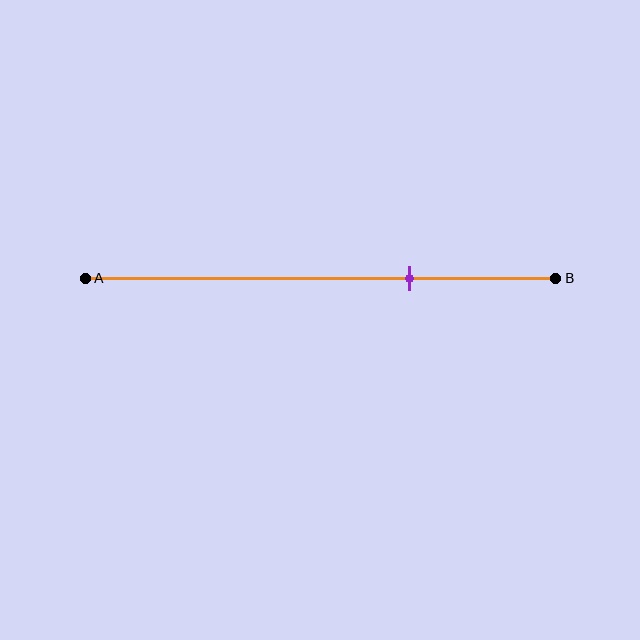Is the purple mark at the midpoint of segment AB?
No, the mark is at about 70% from A, not at the 50% midpoint.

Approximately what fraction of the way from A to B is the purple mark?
The purple mark is approximately 70% of the way from A to B.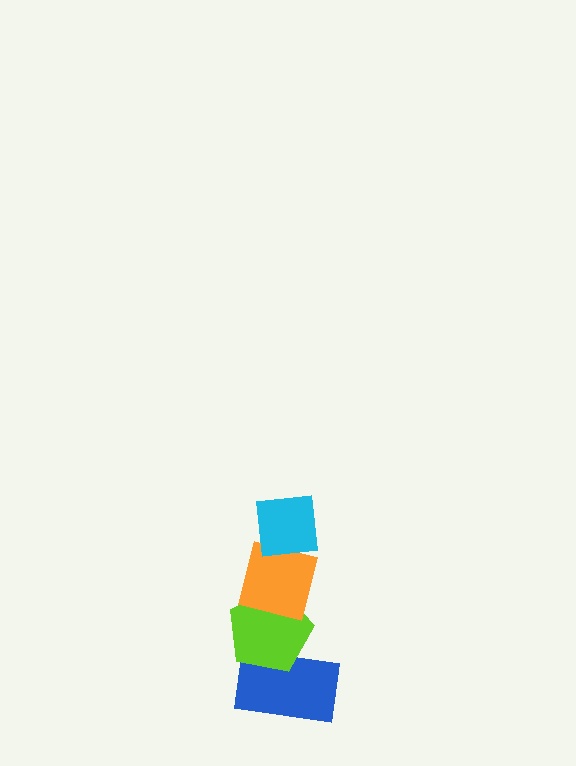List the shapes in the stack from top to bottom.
From top to bottom: the cyan square, the orange square, the lime pentagon, the blue rectangle.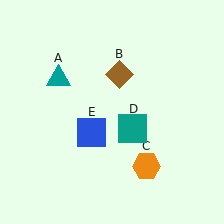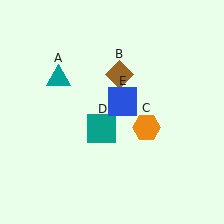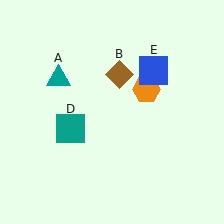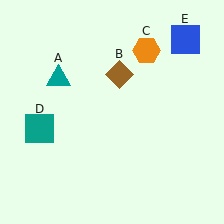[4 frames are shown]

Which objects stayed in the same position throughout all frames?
Teal triangle (object A) and brown diamond (object B) remained stationary.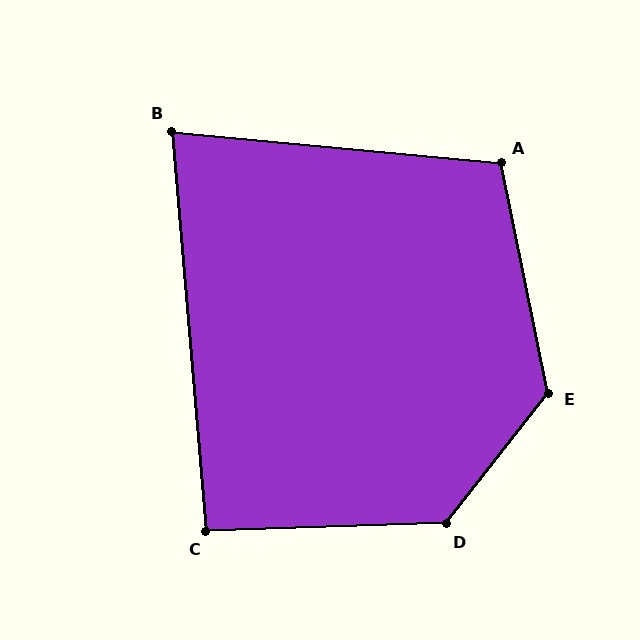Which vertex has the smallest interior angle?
B, at approximately 80 degrees.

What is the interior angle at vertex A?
Approximately 107 degrees (obtuse).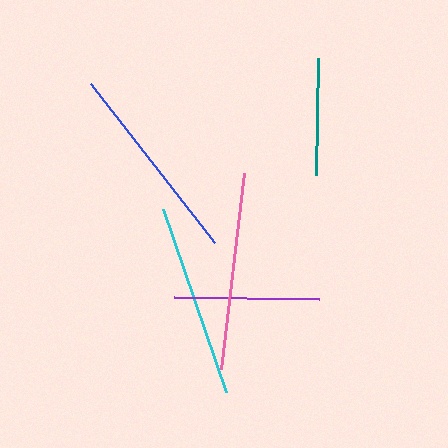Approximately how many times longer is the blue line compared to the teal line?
The blue line is approximately 1.7 times the length of the teal line.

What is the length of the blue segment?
The blue segment is approximately 201 pixels long.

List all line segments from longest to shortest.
From longest to shortest: blue, pink, cyan, purple, teal.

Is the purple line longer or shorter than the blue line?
The blue line is longer than the purple line.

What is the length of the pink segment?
The pink segment is approximately 197 pixels long.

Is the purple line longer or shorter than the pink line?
The pink line is longer than the purple line.